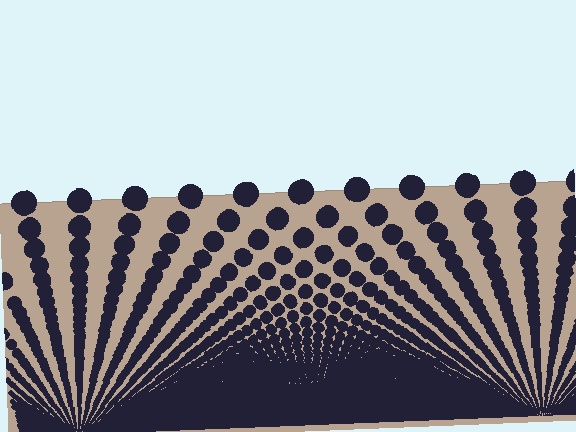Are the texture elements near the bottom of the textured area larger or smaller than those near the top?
Smaller. The gradient is inverted — elements near the bottom are smaller and denser.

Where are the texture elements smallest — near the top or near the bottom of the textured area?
Near the bottom.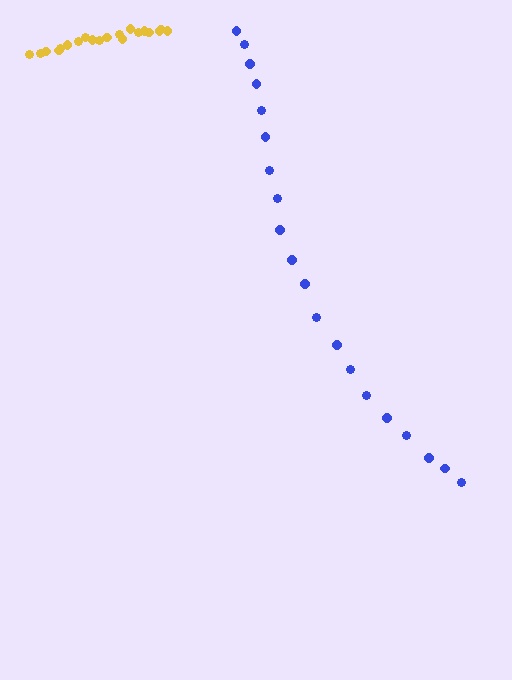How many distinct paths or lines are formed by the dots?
There are 2 distinct paths.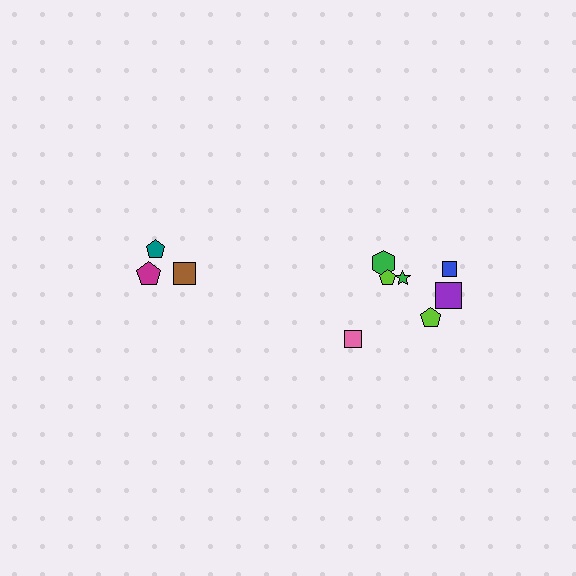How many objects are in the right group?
There are 7 objects.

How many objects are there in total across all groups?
There are 10 objects.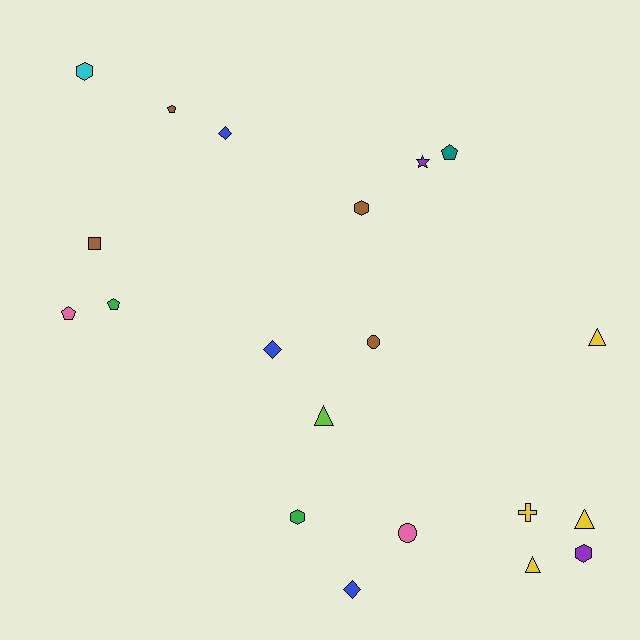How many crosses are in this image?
There is 1 cross.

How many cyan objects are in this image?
There is 1 cyan object.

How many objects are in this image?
There are 20 objects.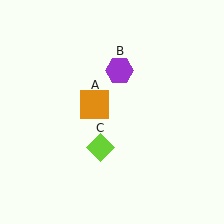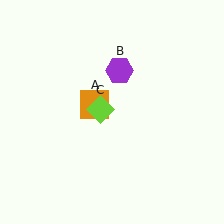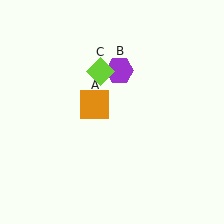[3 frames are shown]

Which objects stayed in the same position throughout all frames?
Orange square (object A) and purple hexagon (object B) remained stationary.